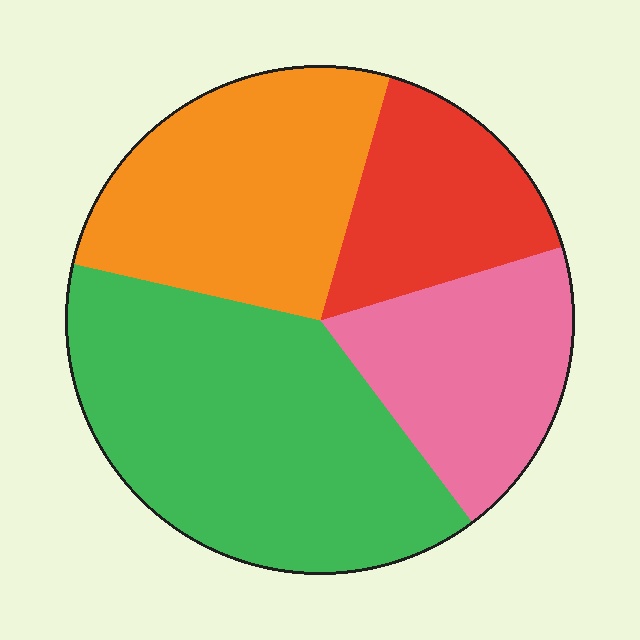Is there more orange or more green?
Green.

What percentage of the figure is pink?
Pink takes up between a sixth and a third of the figure.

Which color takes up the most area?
Green, at roughly 40%.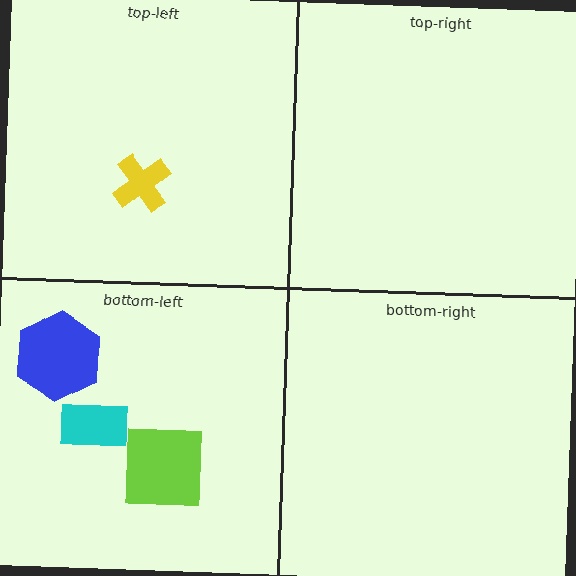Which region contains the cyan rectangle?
The bottom-left region.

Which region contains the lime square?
The bottom-left region.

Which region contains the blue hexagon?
The bottom-left region.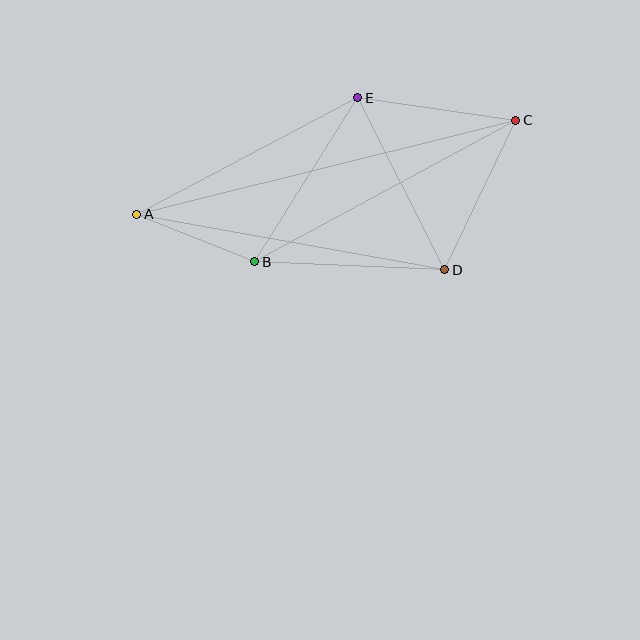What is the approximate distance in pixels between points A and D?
The distance between A and D is approximately 313 pixels.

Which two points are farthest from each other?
Points A and C are farthest from each other.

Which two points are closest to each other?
Points A and B are closest to each other.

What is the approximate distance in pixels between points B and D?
The distance between B and D is approximately 190 pixels.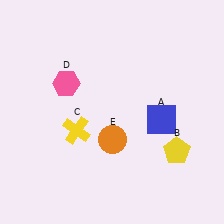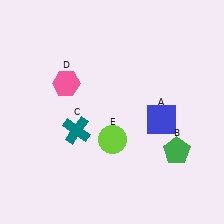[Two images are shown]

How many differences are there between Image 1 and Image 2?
There are 3 differences between the two images.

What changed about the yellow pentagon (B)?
In Image 1, B is yellow. In Image 2, it changed to green.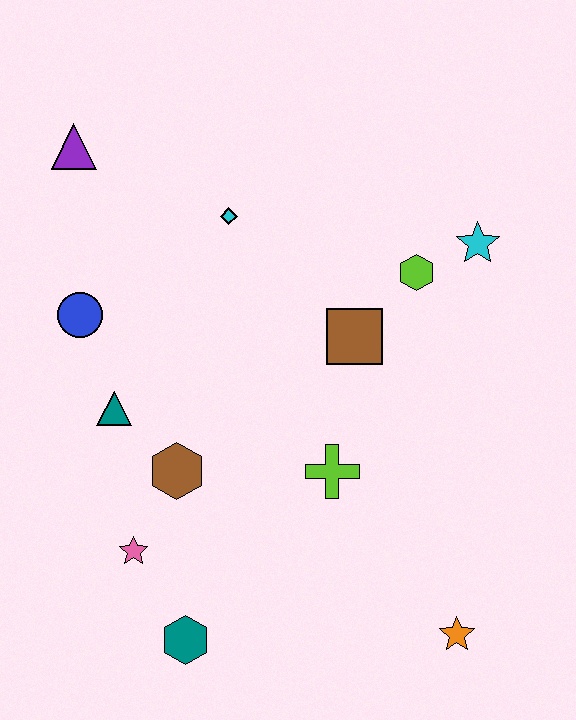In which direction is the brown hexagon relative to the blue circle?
The brown hexagon is below the blue circle.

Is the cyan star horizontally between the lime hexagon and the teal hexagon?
No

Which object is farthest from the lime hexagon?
The teal hexagon is farthest from the lime hexagon.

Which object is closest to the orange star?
The lime cross is closest to the orange star.